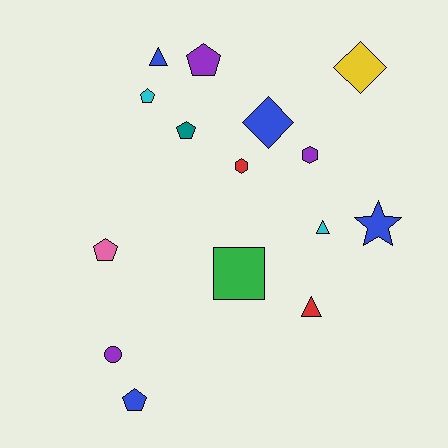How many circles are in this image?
There is 1 circle.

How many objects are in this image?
There are 15 objects.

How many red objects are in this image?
There are 2 red objects.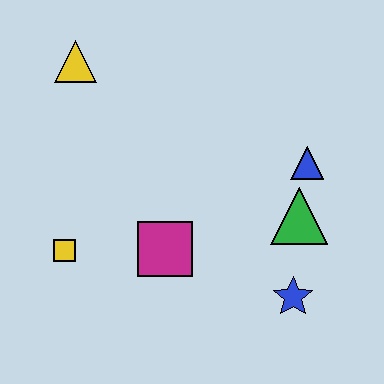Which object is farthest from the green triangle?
The yellow triangle is farthest from the green triangle.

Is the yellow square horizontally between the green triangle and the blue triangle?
No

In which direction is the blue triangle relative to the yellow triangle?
The blue triangle is to the right of the yellow triangle.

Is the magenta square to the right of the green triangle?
No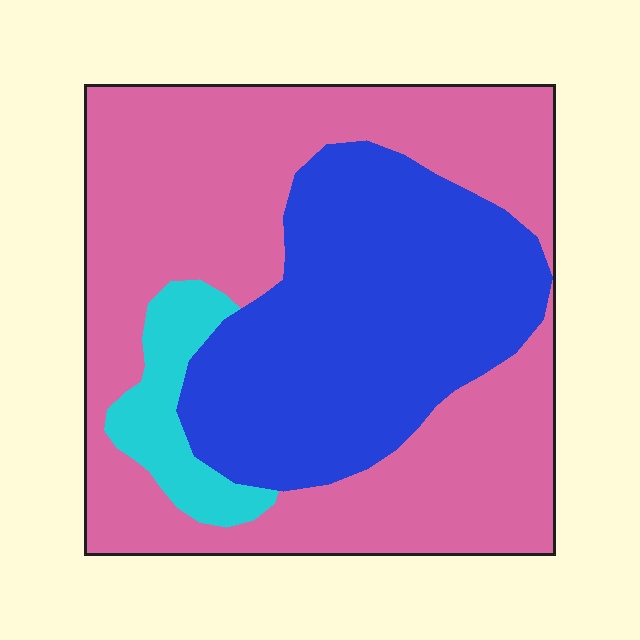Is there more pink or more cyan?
Pink.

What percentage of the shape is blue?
Blue covers about 35% of the shape.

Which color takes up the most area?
Pink, at roughly 55%.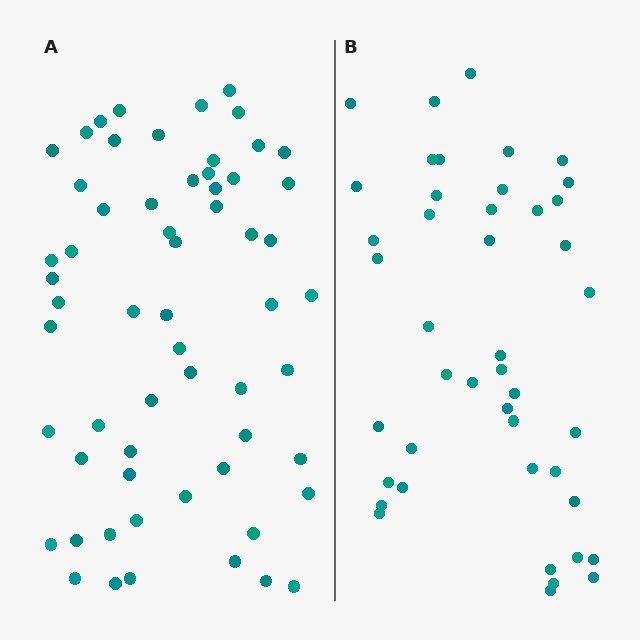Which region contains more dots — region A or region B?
Region A (the left region) has more dots.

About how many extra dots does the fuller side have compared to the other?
Region A has approximately 15 more dots than region B.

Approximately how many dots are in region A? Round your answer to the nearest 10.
About 60 dots.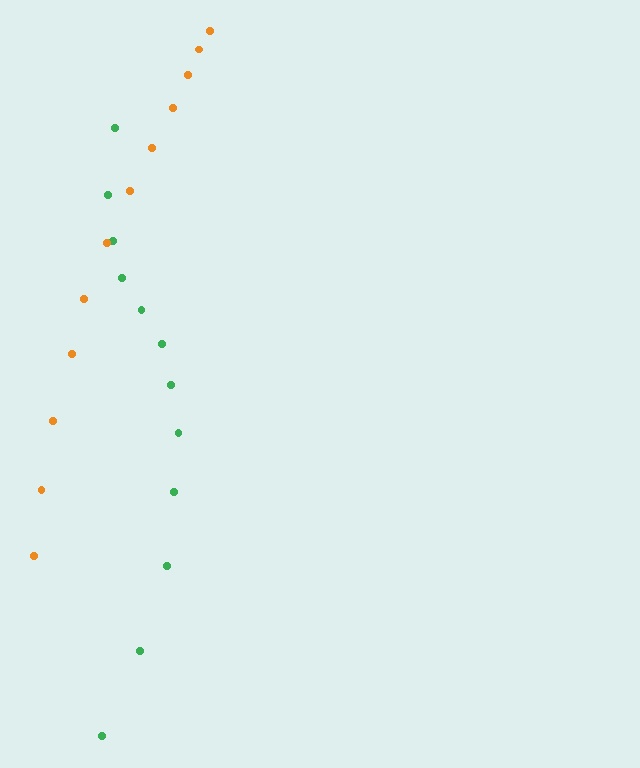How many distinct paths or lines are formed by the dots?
There are 2 distinct paths.